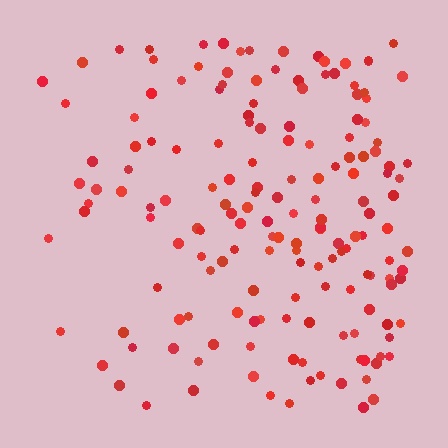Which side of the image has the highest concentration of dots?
The right.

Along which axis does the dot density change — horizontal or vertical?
Horizontal.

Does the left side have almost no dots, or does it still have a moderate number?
Still a moderate number, just noticeably fewer than the right.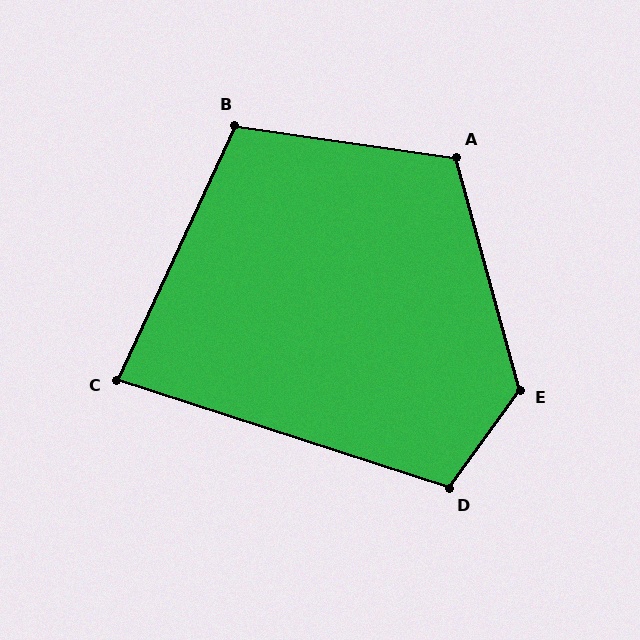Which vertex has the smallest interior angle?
C, at approximately 83 degrees.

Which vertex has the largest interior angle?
E, at approximately 129 degrees.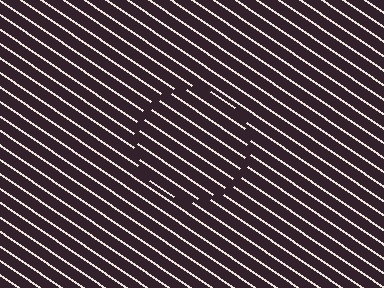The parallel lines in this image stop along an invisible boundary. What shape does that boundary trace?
An illusory circle. The interior of the shape contains the same grating, shifted by half a period — the contour is defined by the phase discontinuity where line-ends from the inner and outer gratings abut.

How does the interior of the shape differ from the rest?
The interior of the shape contains the same grating, shifted by half a period — the contour is defined by the phase discontinuity where line-ends from the inner and outer gratings abut.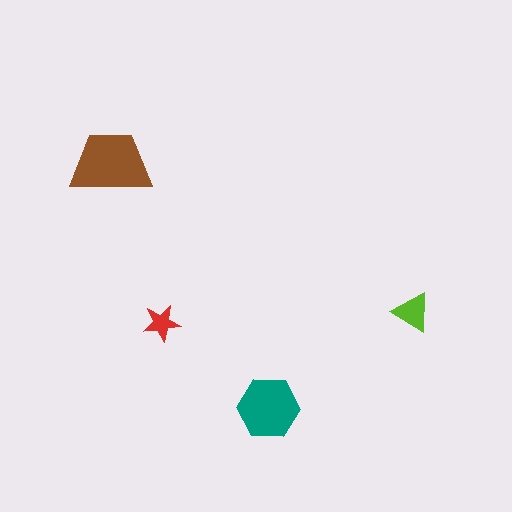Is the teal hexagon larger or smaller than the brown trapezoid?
Smaller.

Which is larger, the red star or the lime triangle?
The lime triangle.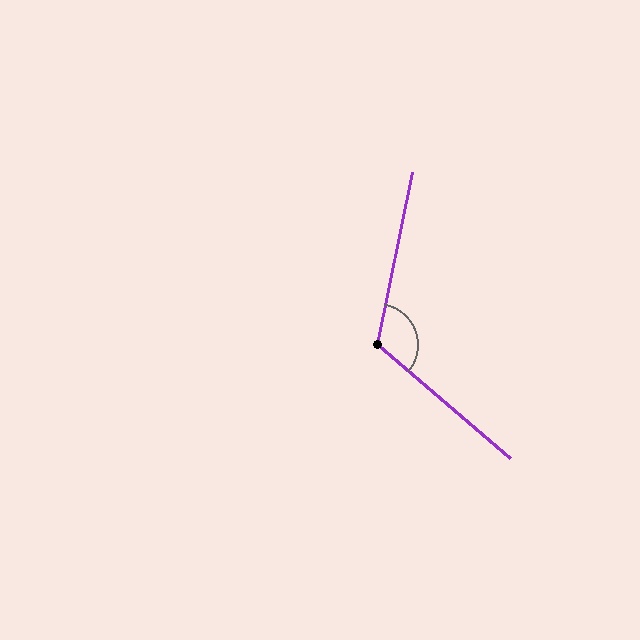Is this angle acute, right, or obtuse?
It is obtuse.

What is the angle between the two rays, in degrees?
Approximately 119 degrees.